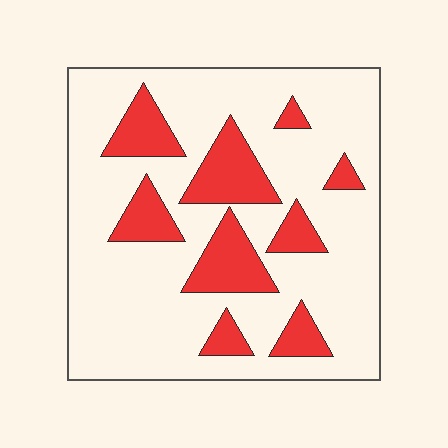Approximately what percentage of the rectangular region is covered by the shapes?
Approximately 20%.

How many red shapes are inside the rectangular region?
9.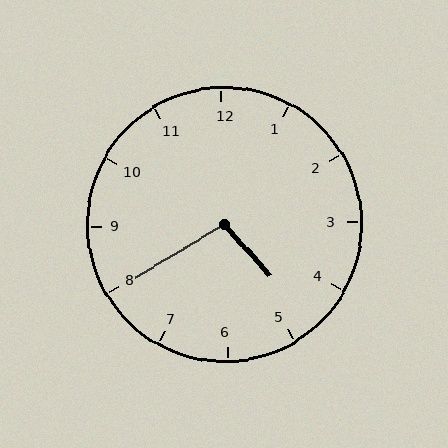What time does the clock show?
4:40.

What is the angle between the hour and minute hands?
Approximately 100 degrees.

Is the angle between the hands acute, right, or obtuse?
It is obtuse.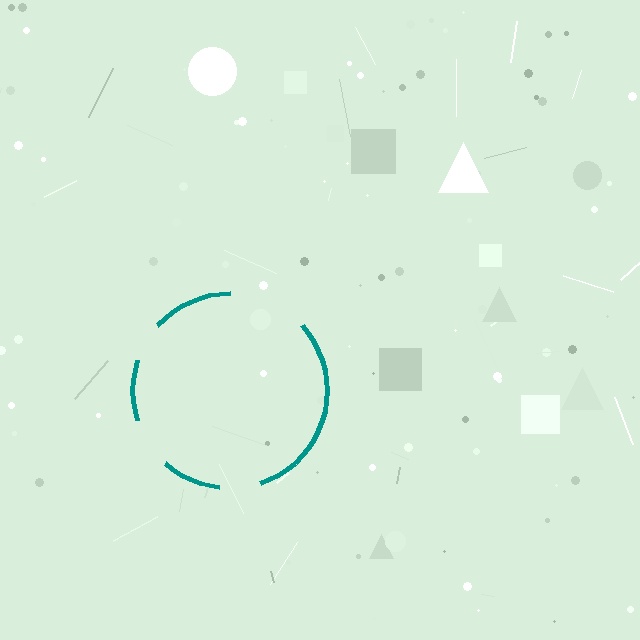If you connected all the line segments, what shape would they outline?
They would outline a circle.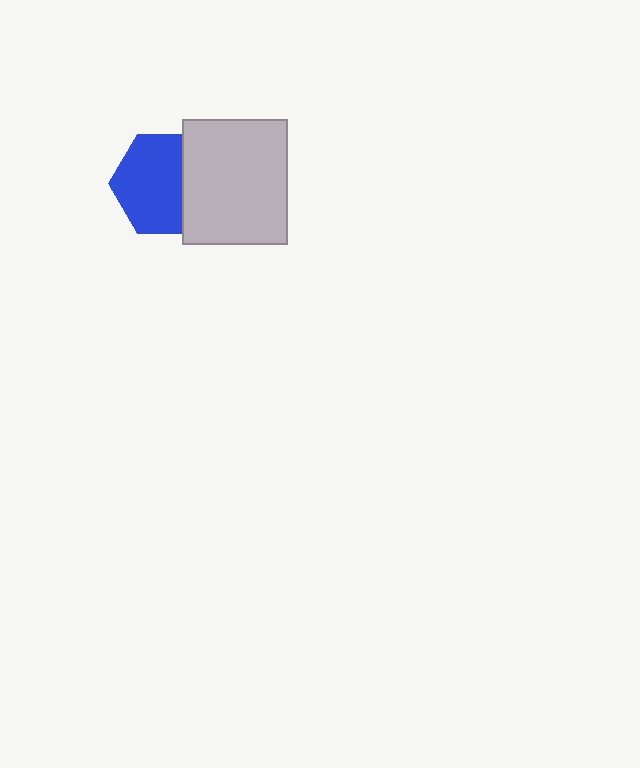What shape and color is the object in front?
The object in front is a light gray rectangle.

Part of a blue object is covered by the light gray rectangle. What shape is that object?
It is a hexagon.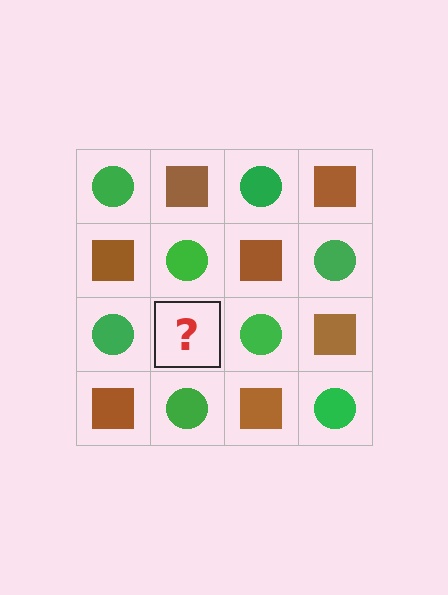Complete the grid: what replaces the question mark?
The question mark should be replaced with a brown square.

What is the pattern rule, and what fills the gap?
The rule is that it alternates green circle and brown square in a checkerboard pattern. The gap should be filled with a brown square.